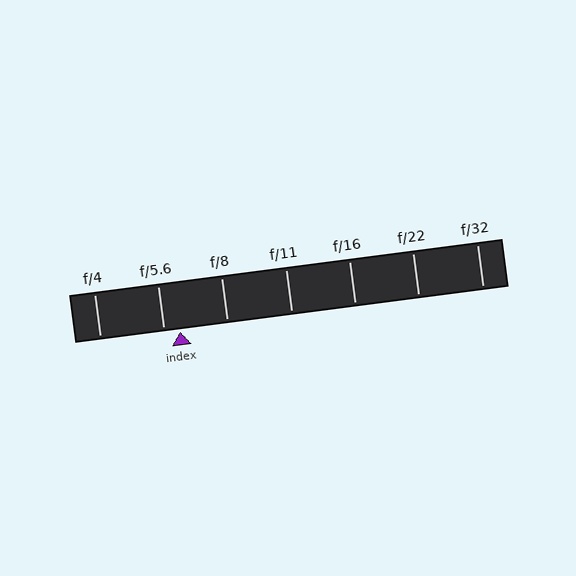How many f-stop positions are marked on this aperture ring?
There are 7 f-stop positions marked.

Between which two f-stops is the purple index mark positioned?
The index mark is between f/5.6 and f/8.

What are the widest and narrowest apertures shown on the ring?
The widest aperture shown is f/4 and the narrowest is f/32.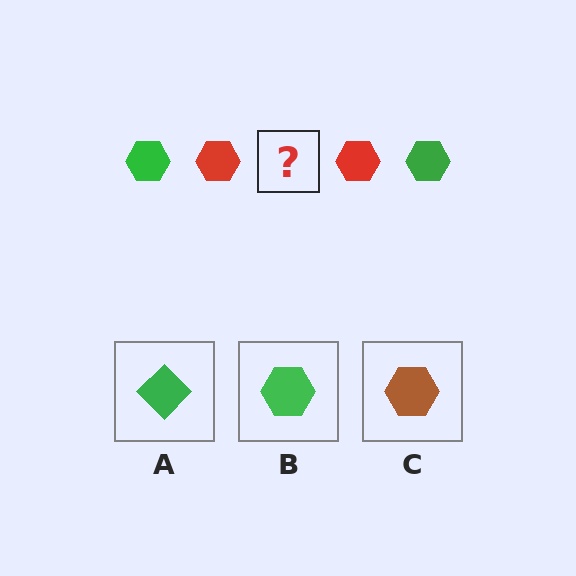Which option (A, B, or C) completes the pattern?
B.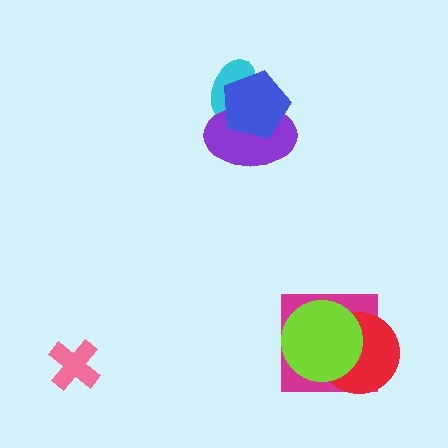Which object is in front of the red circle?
The lime circle is in front of the red circle.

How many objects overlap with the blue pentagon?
2 objects overlap with the blue pentagon.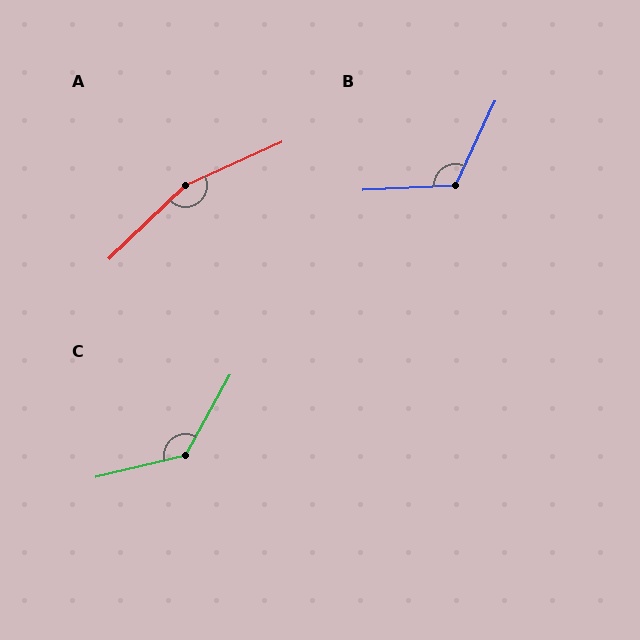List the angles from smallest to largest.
B (118°), C (133°), A (160°).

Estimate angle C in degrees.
Approximately 133 degrees.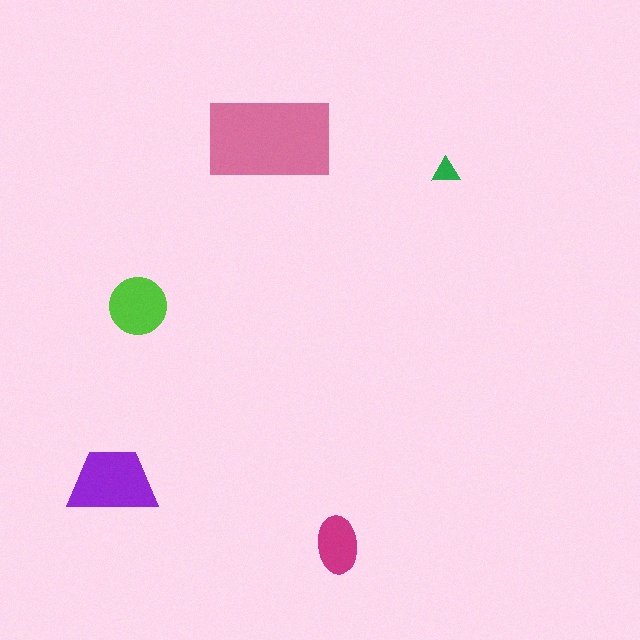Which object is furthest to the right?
The green triangle is rightmost.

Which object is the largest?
The pink rectangle.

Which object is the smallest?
The green triangle.